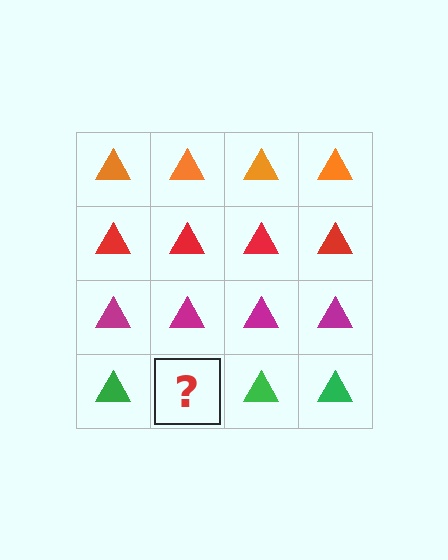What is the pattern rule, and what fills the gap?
The rule is that each row has a consistent color. The gap should be filled with a green triangle.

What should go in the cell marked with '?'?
The missing cell should contain a green triangle.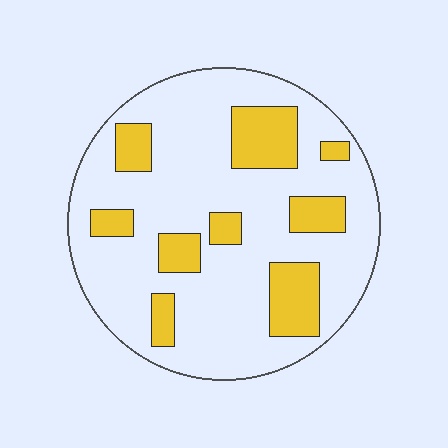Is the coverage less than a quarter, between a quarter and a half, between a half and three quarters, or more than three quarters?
Less than a quarter.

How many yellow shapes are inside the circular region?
9.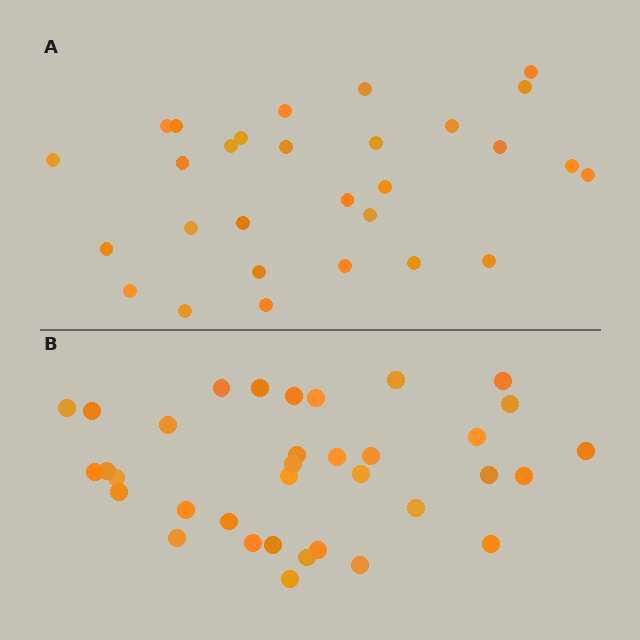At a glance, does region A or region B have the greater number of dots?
Region B (the bottom region) has more dots.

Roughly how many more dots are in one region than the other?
Region B has about 6 more dots than region A.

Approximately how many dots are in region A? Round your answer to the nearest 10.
About 30 dots. (The exact count is 29, which rounds to 30.)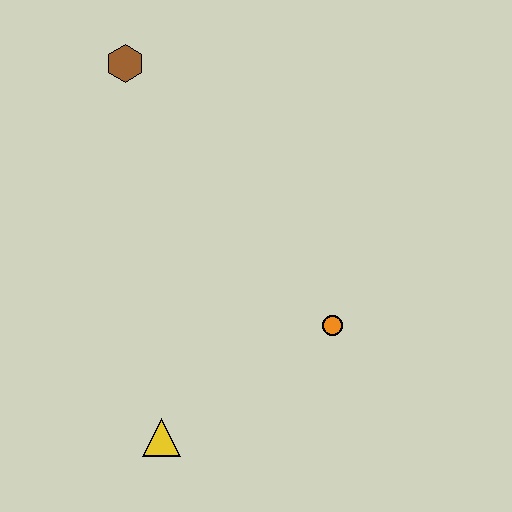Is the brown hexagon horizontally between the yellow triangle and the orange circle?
No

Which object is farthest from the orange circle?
The brown hexagon is farthest from the orange circle.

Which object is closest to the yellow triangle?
The orange circle is closest to the yellow triangle.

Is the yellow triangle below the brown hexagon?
Yes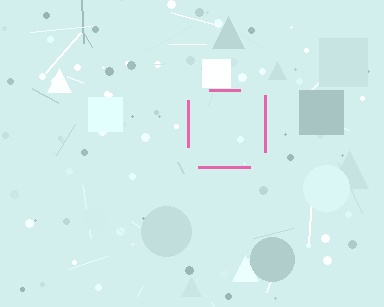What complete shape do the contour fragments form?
The contour fragments form a square.